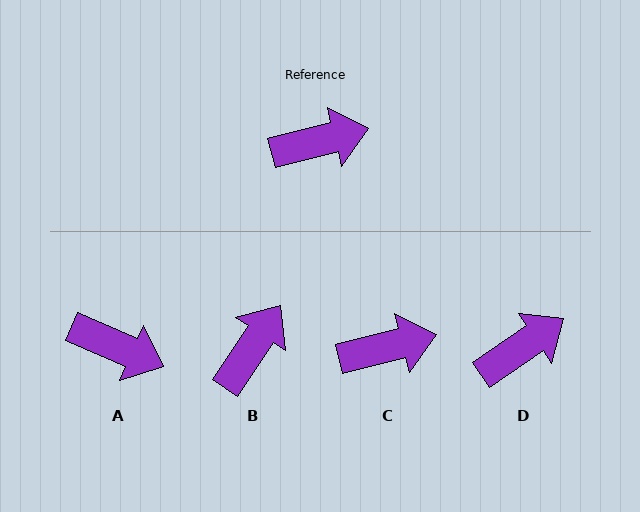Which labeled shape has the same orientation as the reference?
C.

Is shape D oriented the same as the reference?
No, it is off by about 20 degrees.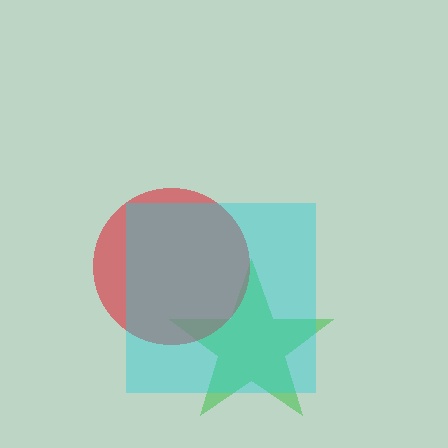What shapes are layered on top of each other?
The layered shapes are: a green star, a red circle, a cyan square.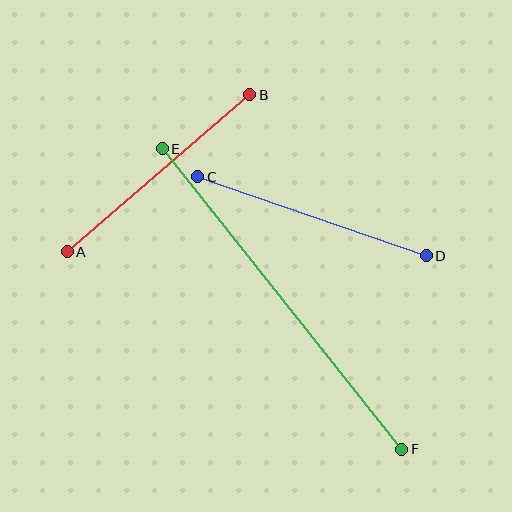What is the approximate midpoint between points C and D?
The midpoint is at approximately (312, 216) pixels.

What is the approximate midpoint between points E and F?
The midpoint is at approximately (282, 299) pixels.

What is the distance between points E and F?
The distance is approximately 385 pixels.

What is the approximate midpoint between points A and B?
The midpoint is at approximately (158, 173) pixels.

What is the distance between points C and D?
The distance is approximately 242 pixels.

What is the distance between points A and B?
The distance is approximately 241 pixels.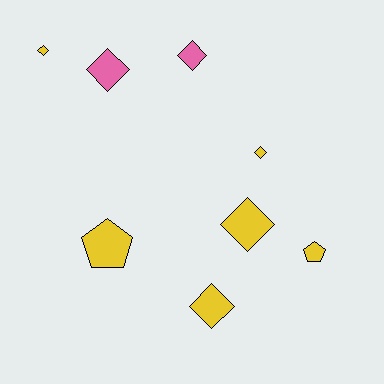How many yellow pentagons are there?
There are 2 yellow pentagons.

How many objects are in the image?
There are 8 objects.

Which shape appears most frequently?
Diamond, with 6 objects.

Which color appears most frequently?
Yellow, with 6 objects.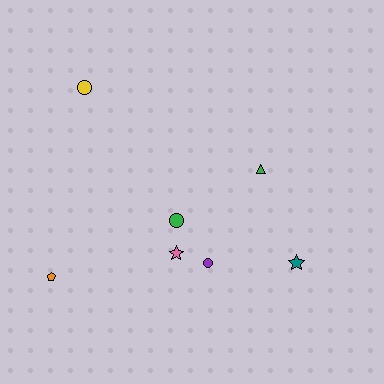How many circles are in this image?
There are 3 circles.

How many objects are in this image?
There are 7 objects.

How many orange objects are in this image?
There is 1 orange object.